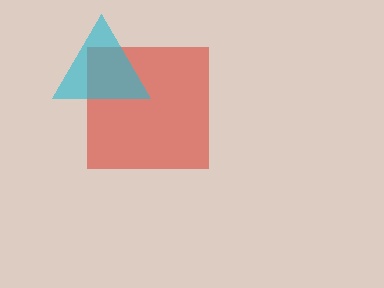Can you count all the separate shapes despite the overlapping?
Yes, there are 2 separate shapes.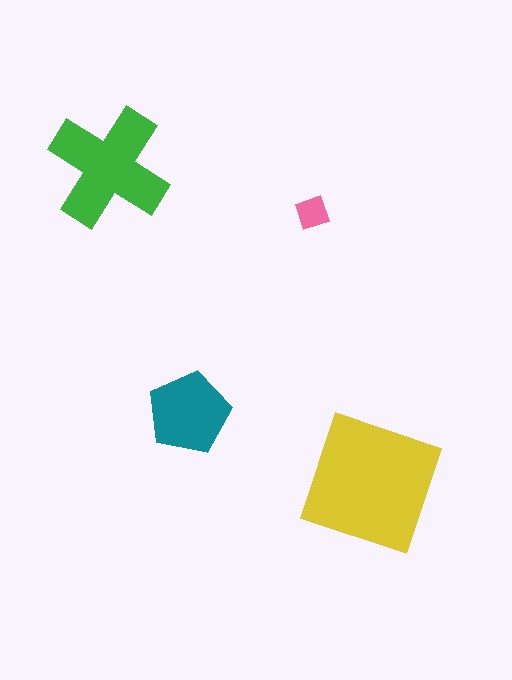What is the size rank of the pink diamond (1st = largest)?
4th.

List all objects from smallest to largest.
The pink diamond, the teal pentagon, the green cross, the yellow square.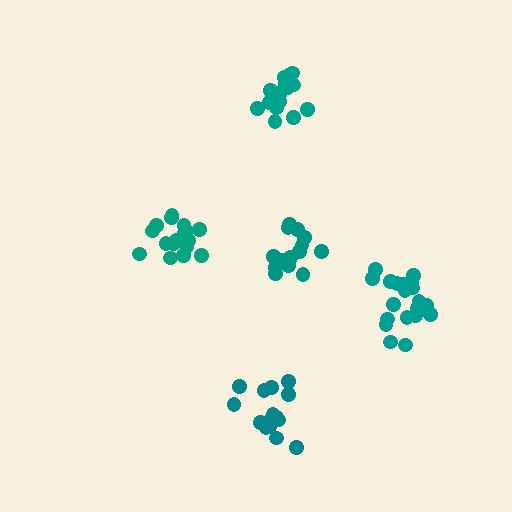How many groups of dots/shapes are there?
There are 5 groups.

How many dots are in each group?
Group 1: 16 dots, Group 2: 18 dots, Group 3: 20 dots, Group 4: 15 dots, Group 5: 15 dots (84 total).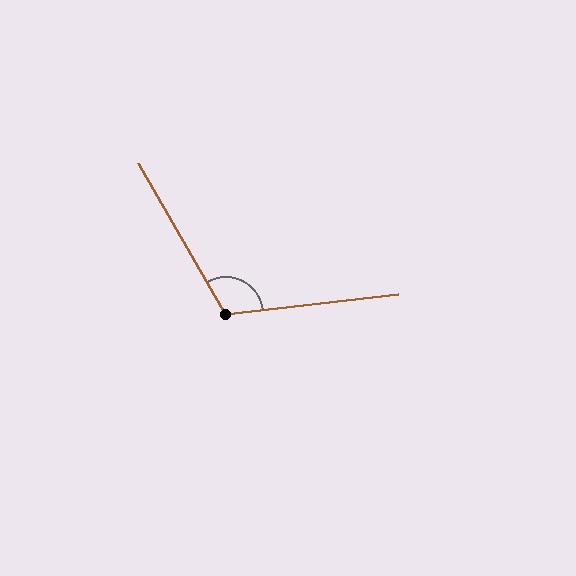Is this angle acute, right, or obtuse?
It is obtuse.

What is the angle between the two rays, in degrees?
Approximately 114 degrees.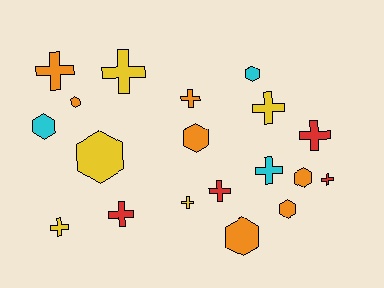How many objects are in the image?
There are 19 objects.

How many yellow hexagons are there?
There is 1 yellow hexagon.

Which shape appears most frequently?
Cross, with 11 objects.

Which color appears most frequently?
Orange, with 7 objects.